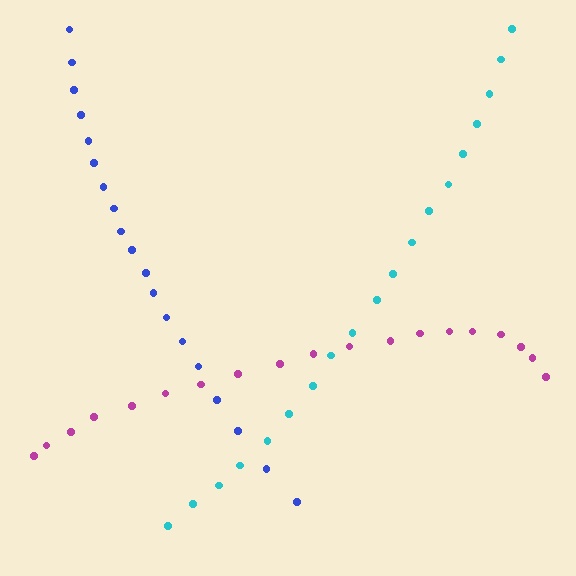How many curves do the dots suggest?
There are 3 distinct paths.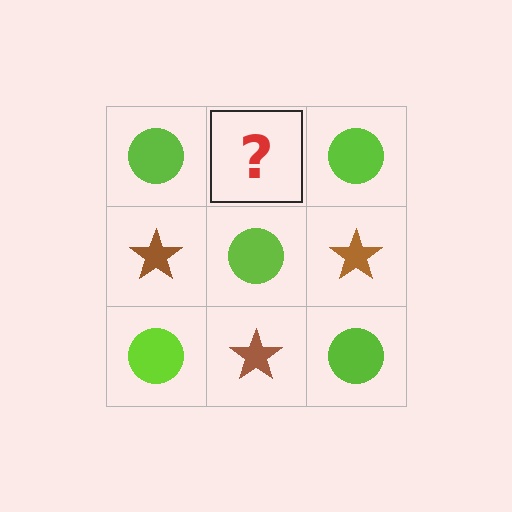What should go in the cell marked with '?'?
The missing cell should contain a brown star.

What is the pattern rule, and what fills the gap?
The rule is that it alternates lime circle and brown star in a checkerboard pattern. The gap should be filled with a brown star.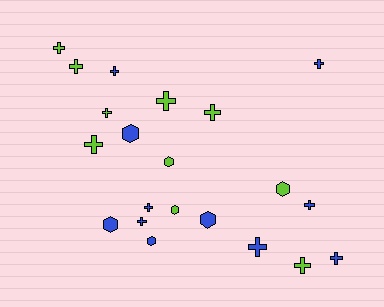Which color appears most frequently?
Blue, with 11 objects.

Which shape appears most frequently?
Cross, with 14 objects.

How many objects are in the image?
There are 21 objects.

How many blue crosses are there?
There are 7 blue crosses.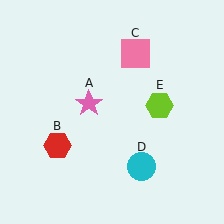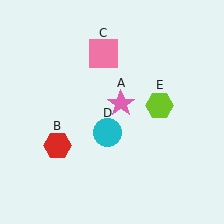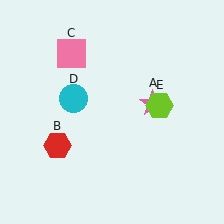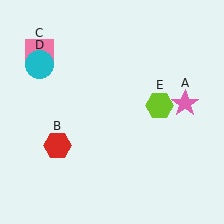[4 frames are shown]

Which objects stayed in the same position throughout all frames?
Red hexagon (object B) and lime hexagon (object E) remained stationary.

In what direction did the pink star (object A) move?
The pink star (object A) moved right.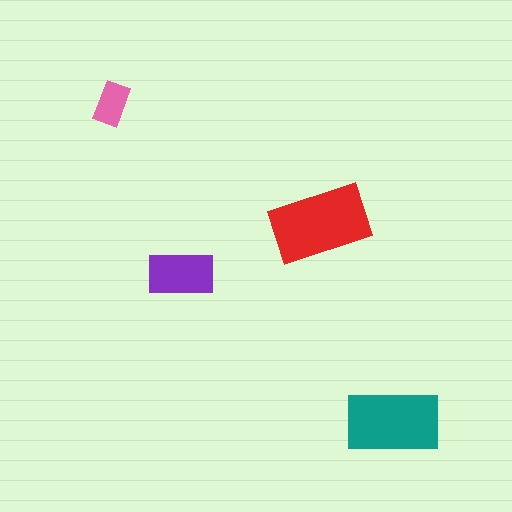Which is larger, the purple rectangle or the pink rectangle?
The purple one.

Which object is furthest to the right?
The teal rectangle is rightmost.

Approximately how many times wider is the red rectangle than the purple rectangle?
About 1.5 times wider.